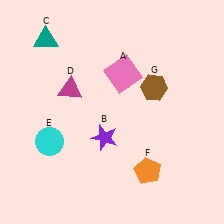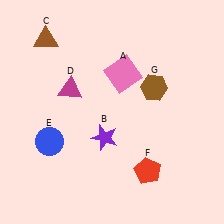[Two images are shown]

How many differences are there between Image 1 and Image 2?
There are 3 differences between the two images.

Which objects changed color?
C changed from teal to brown. E changed from cyan to blue. F changed from orange to red.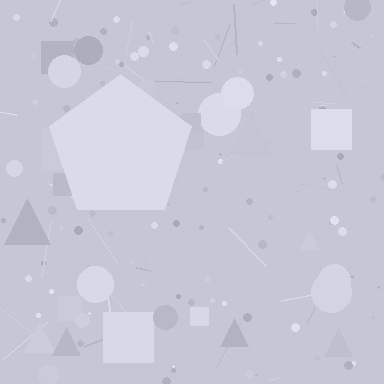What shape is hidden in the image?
A pentagon is hidden in the image.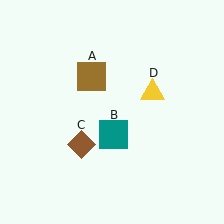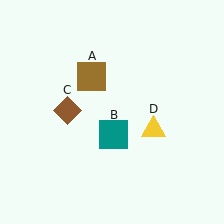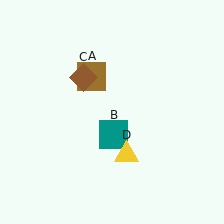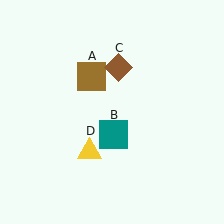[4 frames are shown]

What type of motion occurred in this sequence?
The brown diamond (object C), yellow triangle (object D) rotated clockwise around the center of the scene.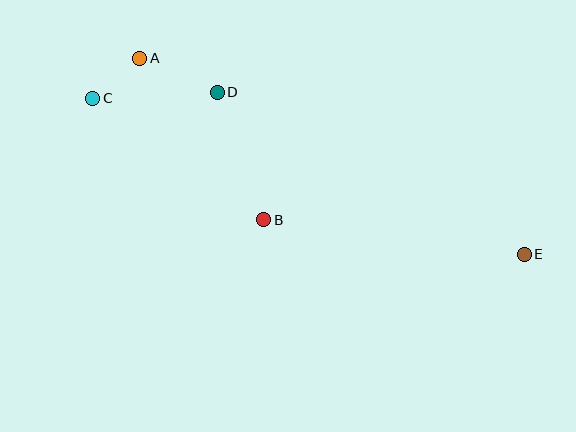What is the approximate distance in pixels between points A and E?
The distance between A and E is approximately 432 pixels.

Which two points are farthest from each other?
Points C and E are farthest from each other.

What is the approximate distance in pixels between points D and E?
The distance between D and E is approximately 347 pixels.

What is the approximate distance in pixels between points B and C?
The distance between B and C is approximately 210 pixels.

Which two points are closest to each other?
Points A and C are closest to each other.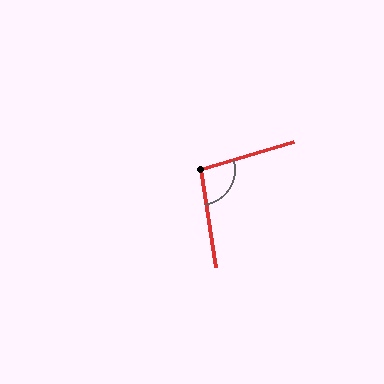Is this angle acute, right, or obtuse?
It is obtuse.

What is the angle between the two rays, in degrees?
Approximately 98 degrees.